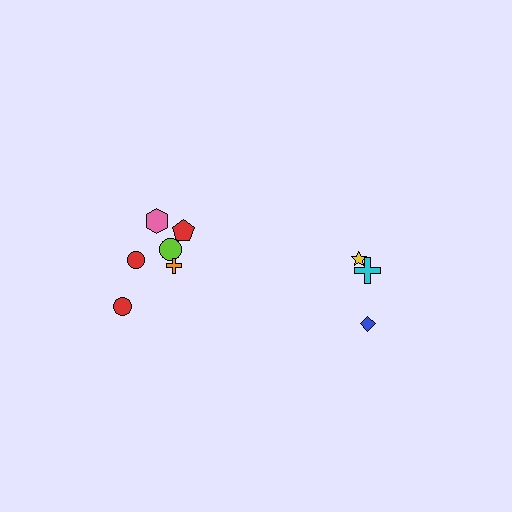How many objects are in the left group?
There are 6 objects.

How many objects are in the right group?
There are 3 objects.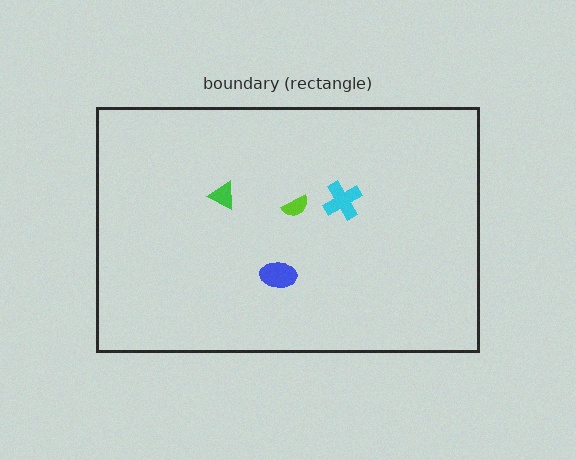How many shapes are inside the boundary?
4 inside, 0 outside.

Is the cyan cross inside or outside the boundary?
Inside.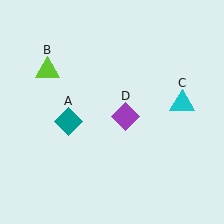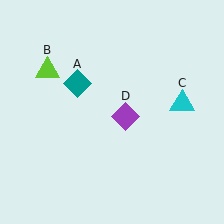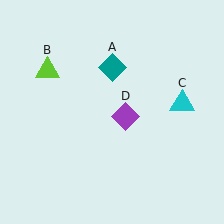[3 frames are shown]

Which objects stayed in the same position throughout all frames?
Lime triangle (object B) and cyan triangle (object C) and purple diamond (object D) remained stationary.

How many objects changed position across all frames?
1 object changed position: teal diamond (object A).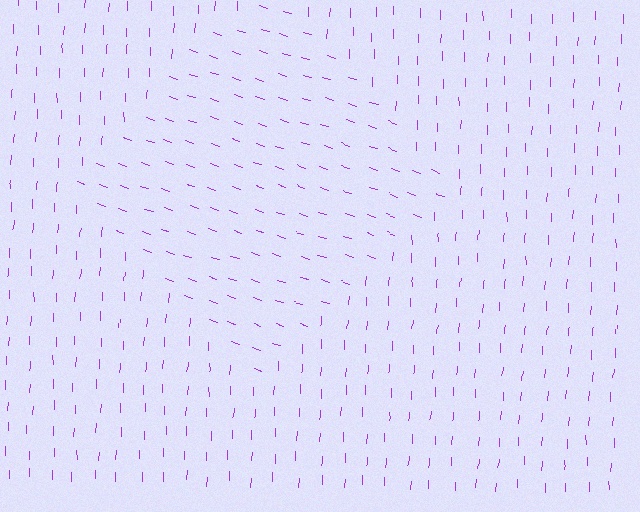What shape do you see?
I see a diamond.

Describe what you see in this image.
The image is filled with small purple line segments. A diamond region in the image has lines oriented differently from the surrounding lines, creating a visible texture boundary.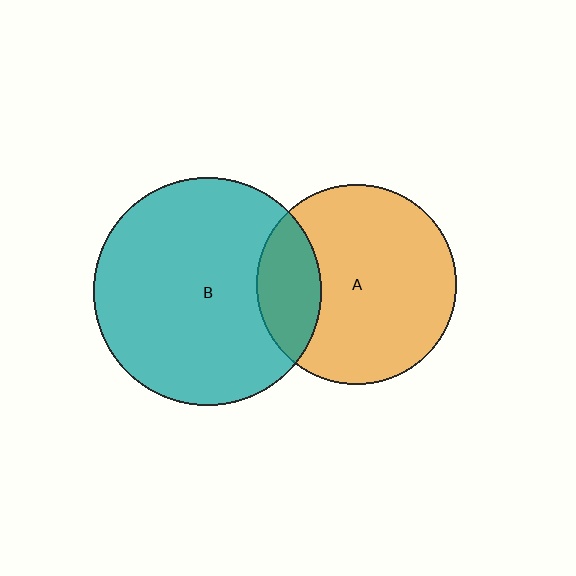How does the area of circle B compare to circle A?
Approximately 1.3 times.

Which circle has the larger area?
Circle B (teal).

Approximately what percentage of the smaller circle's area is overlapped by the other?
Approximately 20%.